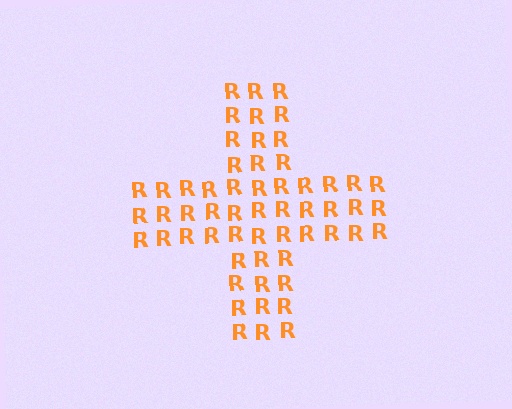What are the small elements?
The small elements are letter R's.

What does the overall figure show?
The overall figure shows a cross.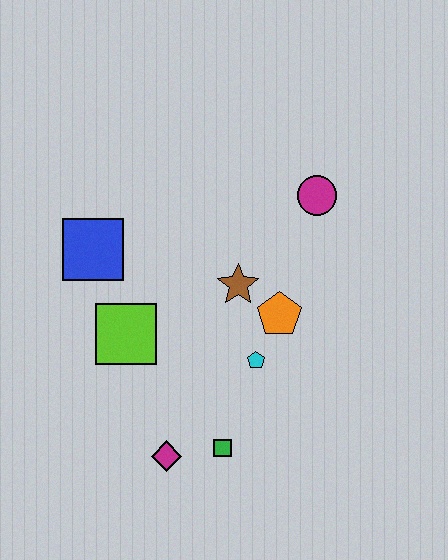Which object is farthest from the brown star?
The magenta diamond is farthest from the brown star.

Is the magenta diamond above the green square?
No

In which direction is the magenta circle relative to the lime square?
The magenta circle is to the right of the lime square.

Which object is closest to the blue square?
The lime square is closest to the blue square.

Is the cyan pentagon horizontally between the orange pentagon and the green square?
Yes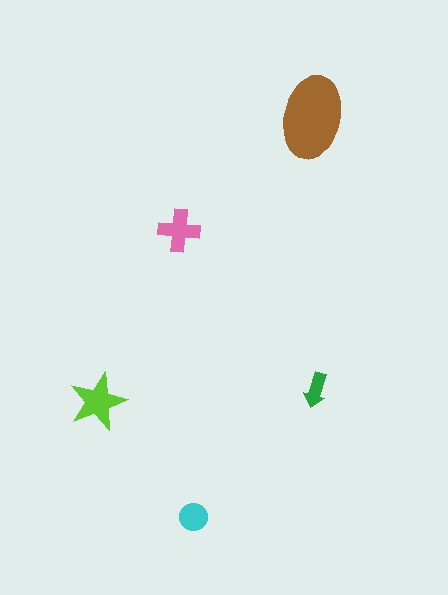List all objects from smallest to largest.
The green arrow, the cyan circle, the pink cross, the lime star, the brown ellipse.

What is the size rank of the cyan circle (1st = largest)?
4th.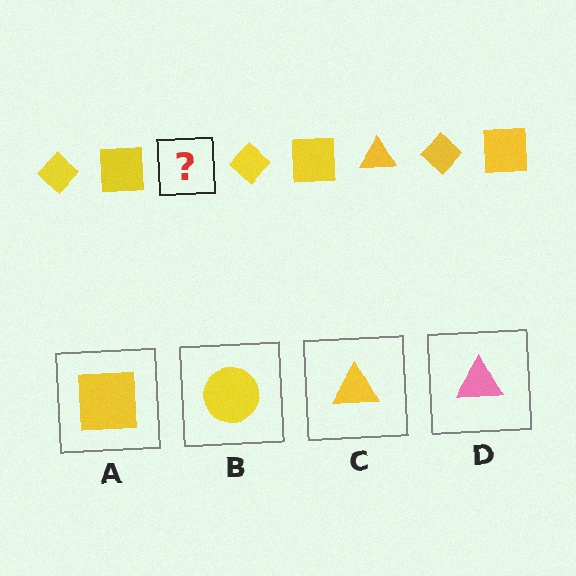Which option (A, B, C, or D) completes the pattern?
C.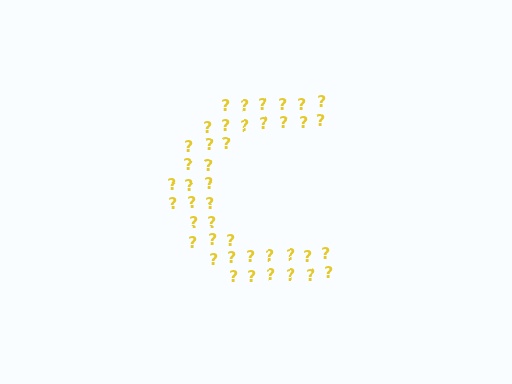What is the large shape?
The large shape is the letter C.